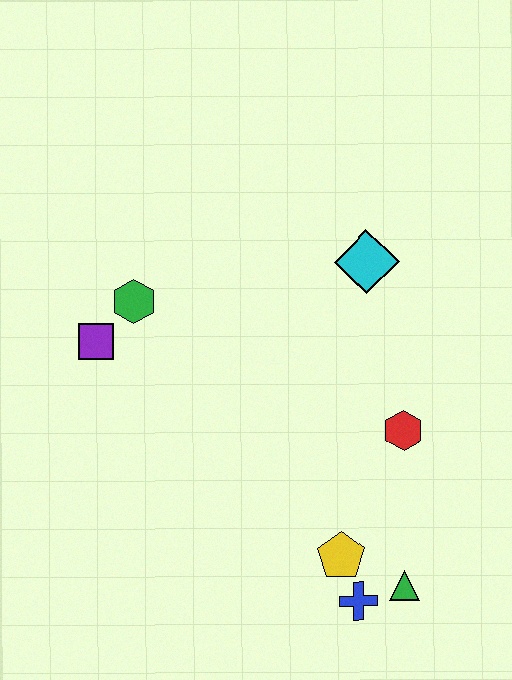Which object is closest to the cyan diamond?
The red hexagon is closest to the cyan diamond.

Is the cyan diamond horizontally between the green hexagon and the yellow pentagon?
No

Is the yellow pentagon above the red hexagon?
No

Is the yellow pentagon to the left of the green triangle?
Yes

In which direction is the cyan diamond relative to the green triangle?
The cyan diamond is above the green triangle.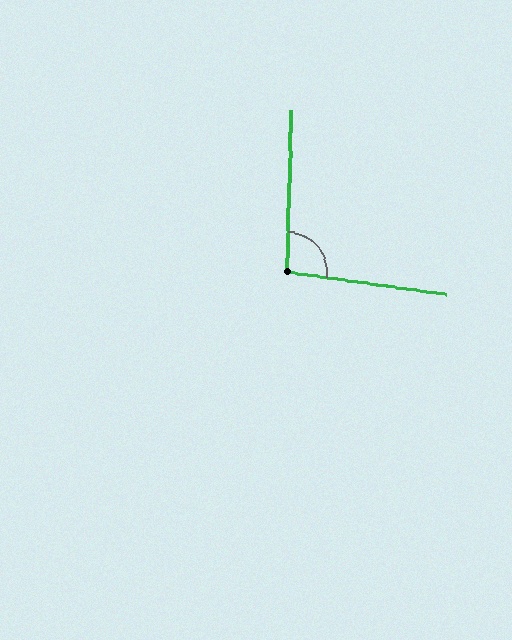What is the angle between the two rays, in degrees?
Approximately 96 degrees.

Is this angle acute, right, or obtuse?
It is obtuse.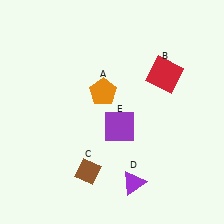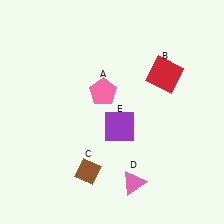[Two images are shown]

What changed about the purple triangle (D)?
In Image 1, D is purple. In Image 2, it changed to pink.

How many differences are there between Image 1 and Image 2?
There are 2 differences between the two images.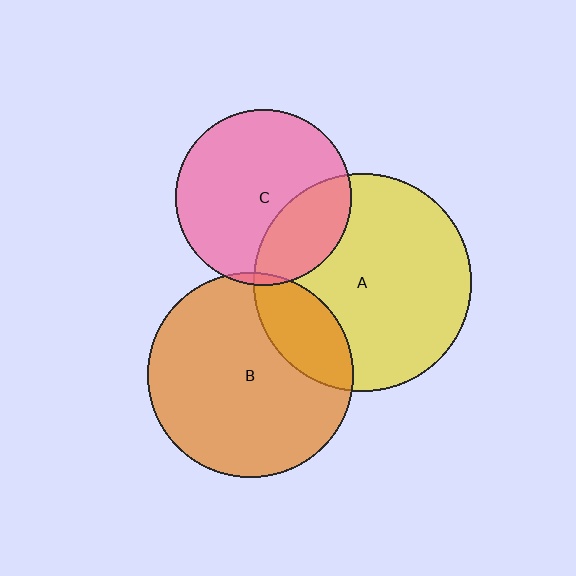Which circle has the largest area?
Circle A (yellow).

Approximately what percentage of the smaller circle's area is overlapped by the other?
Approximately 30%.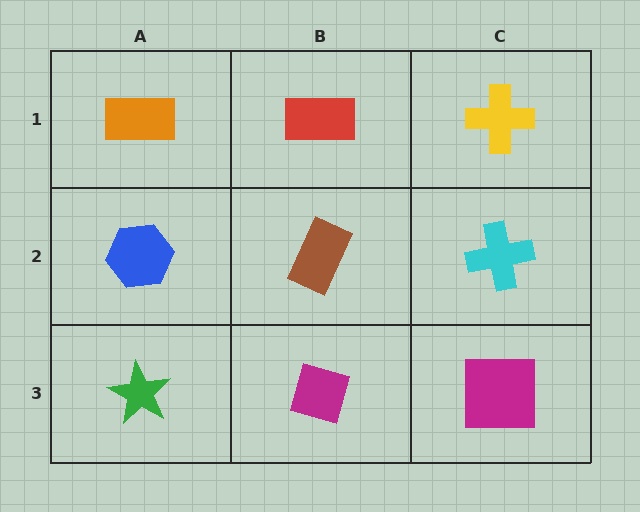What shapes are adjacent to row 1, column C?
A cyan cross (row 2, column C), a red rectangle (row 1, column B).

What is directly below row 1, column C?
A cyan cross.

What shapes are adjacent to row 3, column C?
A cyan cross (row 2, column C), a magenta diamond (row 3, column B).